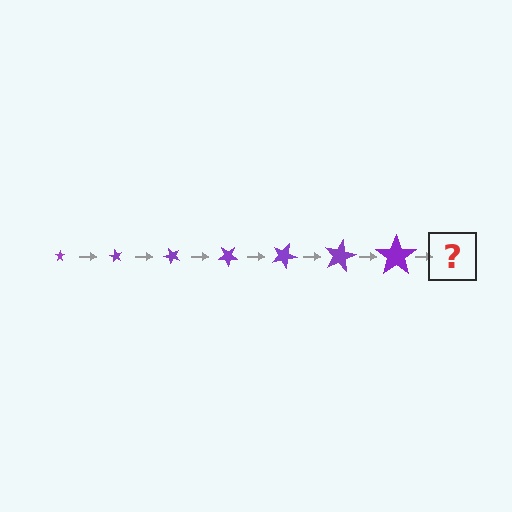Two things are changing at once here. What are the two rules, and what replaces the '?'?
The two rules are that the star grows larger each step and it rotates 60 degrees each step. The '?' should be a star, larger than the previous one and rotated 420 degrees from the start.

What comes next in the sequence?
The next element should be a star, larger than the previous one and rotated 420 degrees from the start.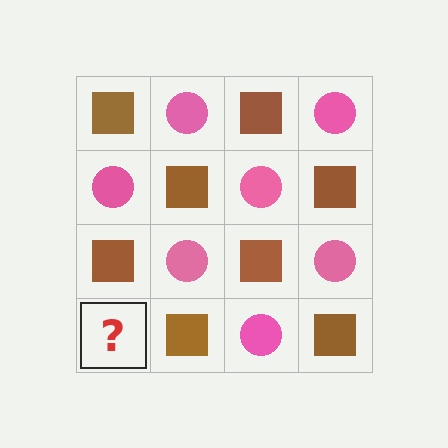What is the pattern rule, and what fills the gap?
The rule is that it alternates brown square and pink circle in a checkerboard pattern. The gap should be filled with a pink circle.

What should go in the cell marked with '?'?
The missing cell should contain a pink circle.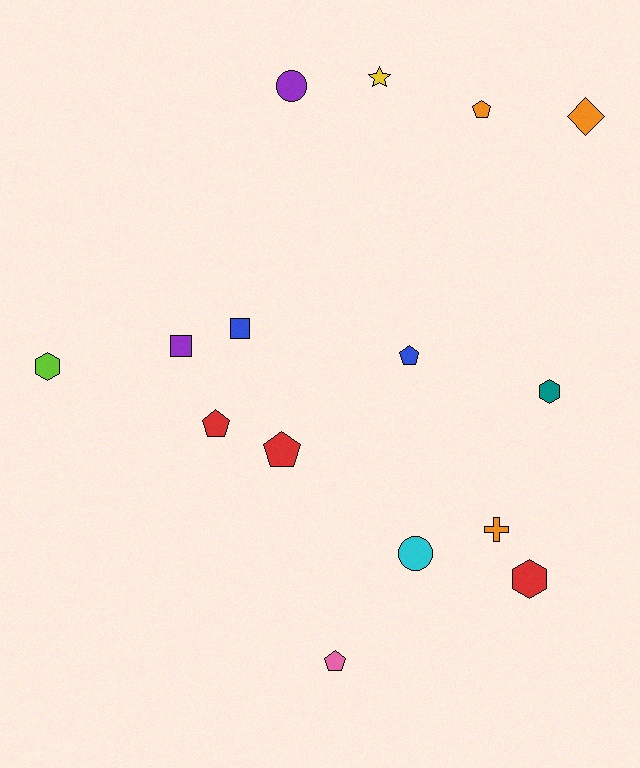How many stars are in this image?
There is 1 star.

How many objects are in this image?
There are 15 objects.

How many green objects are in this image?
There are no green objects.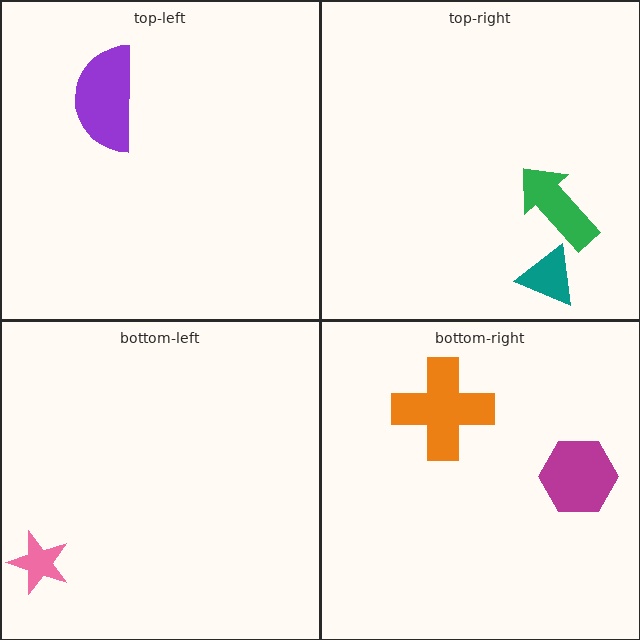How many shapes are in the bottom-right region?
2.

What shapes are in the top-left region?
The purple semicircle.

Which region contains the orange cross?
The bottom-right region.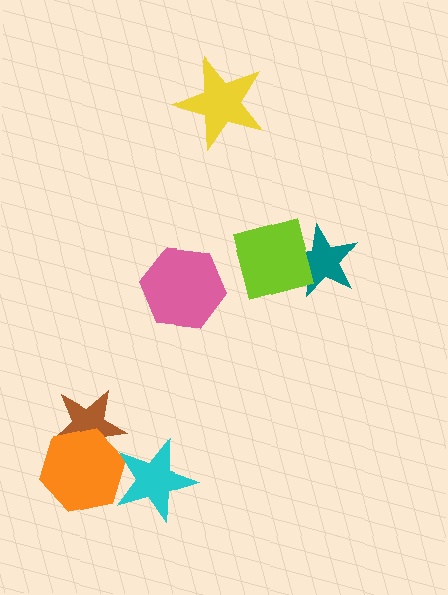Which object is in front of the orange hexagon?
The cyan star is in front of the orange hexagon.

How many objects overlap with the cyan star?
1 object overlaps with the cyan star.